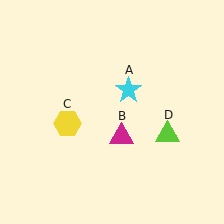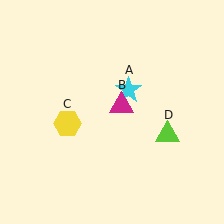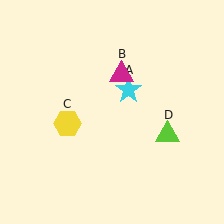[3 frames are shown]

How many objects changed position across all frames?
1 object changed position: magenta triangle (object B).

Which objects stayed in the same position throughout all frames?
Cyan star (object A) and yellow hexagon (object C) and lime triangle (object D) remained stationary.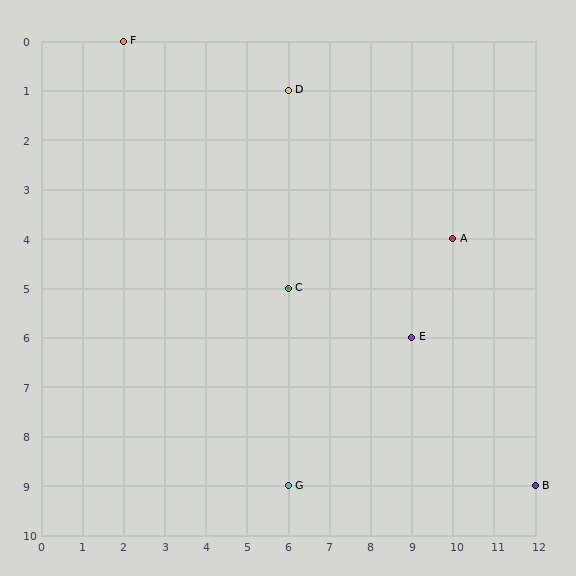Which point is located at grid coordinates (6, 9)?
Point G is at (6, 9).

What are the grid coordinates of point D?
Point D is at grid coordinates (6, 1).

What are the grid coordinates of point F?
Point F is at grid coordinates (2, 0).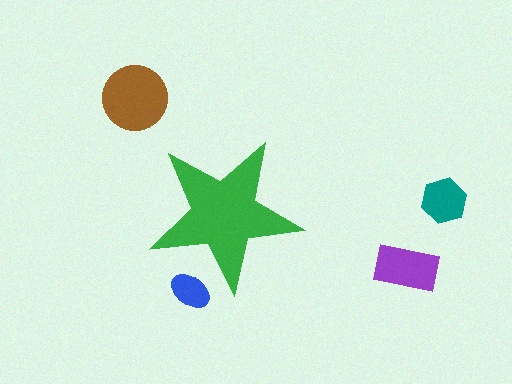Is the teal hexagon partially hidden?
No, the teal hexagon is fully visible.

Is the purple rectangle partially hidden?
No, the purple rectangle is fully visible.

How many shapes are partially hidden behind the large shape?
1 shape is partially hidden.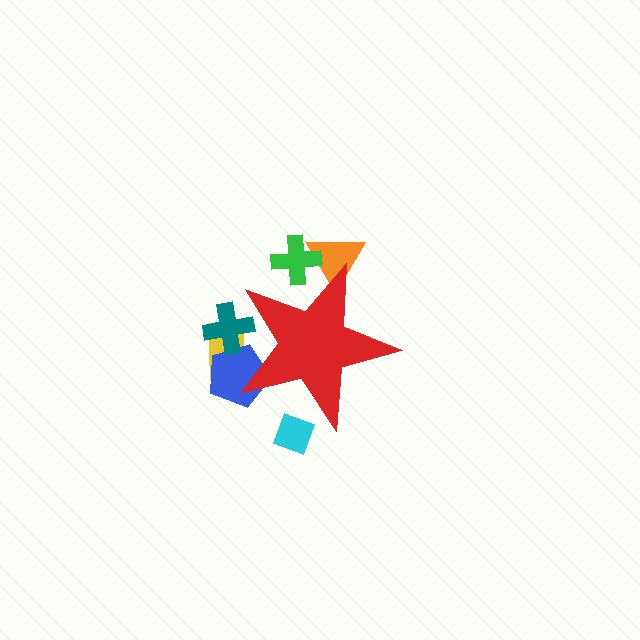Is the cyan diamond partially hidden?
Yes, the cyan diamond is partially hidden behind the red star.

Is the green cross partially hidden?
Yes, the green cross is partially hidden behind the red star.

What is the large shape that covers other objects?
A red star.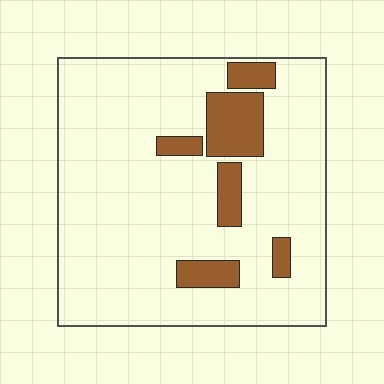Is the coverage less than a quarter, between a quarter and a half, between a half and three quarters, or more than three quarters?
Less than a quarter.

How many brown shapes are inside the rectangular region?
6.